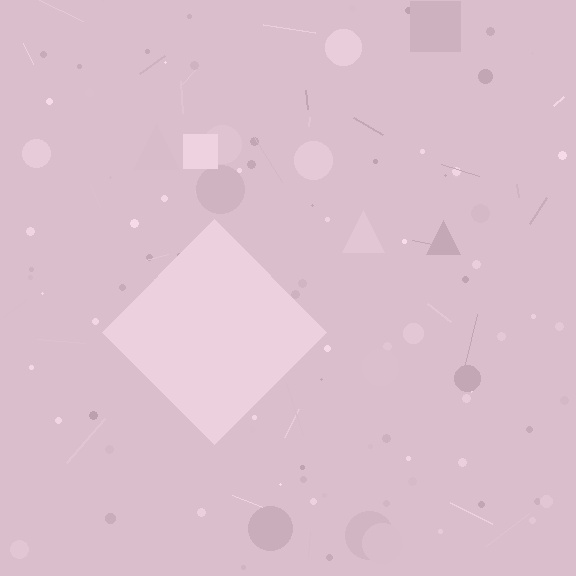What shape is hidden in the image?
A diamond is hidden in the image.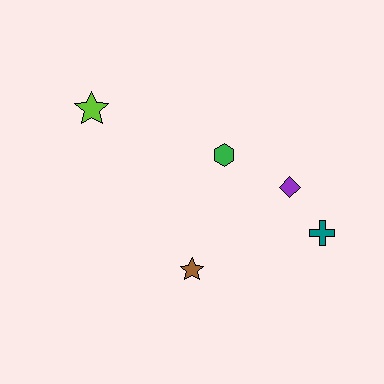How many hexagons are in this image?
There is 1 hexagon.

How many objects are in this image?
There are 5 objects.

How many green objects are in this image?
There is 1 green object.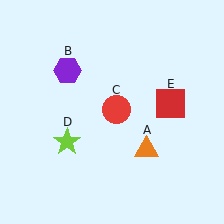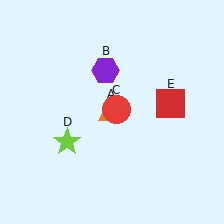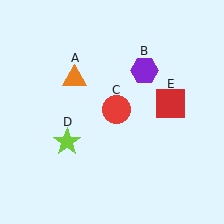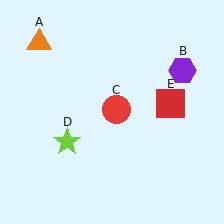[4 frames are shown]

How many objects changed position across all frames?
2 objects changed position: orange triangle (object A), purple hexagon (object B).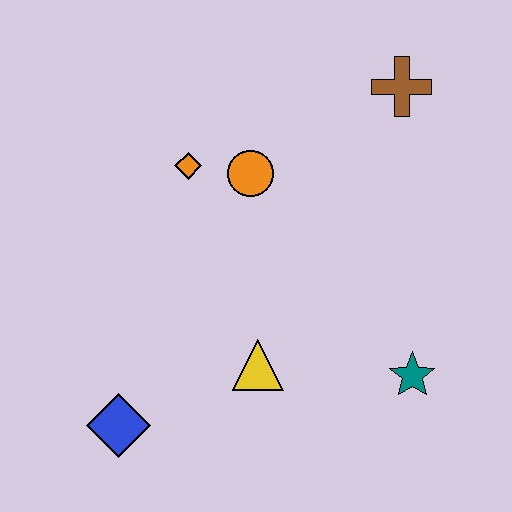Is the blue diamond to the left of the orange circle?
Yes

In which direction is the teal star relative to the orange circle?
The teal star is below the orange circle.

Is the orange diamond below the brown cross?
Yes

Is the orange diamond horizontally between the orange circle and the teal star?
No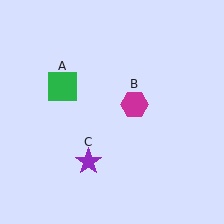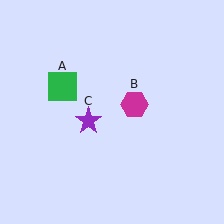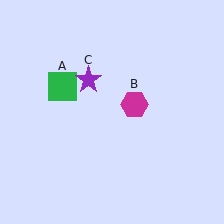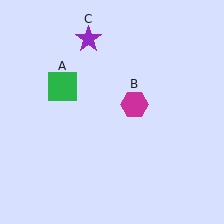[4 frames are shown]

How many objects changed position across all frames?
1 object changed position: purple star (object C).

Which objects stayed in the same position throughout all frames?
Green square (object A) and magenta hexagon (object B) remained stationary.